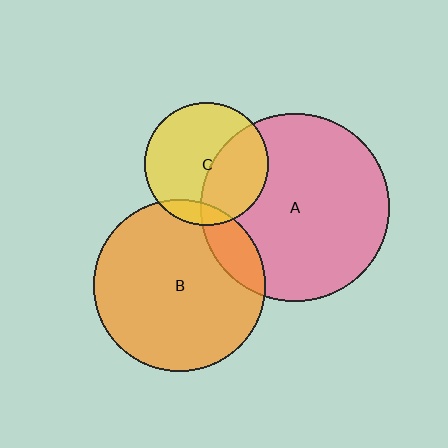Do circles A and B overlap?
Yes.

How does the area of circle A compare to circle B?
Approximately 1.2 times.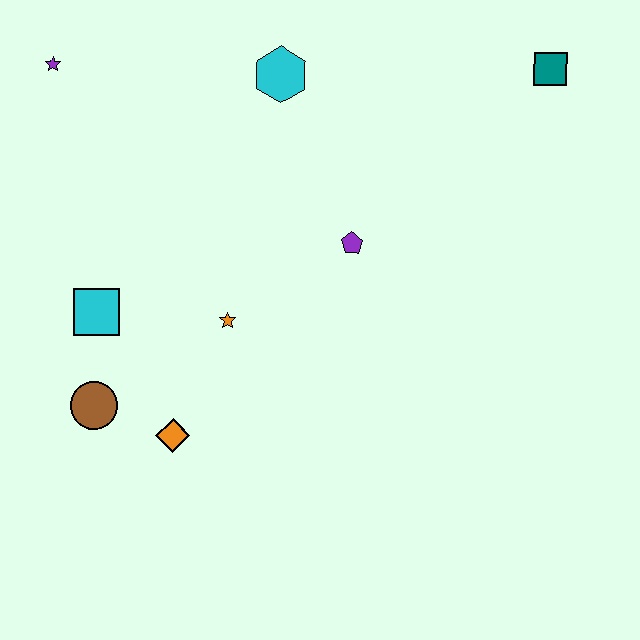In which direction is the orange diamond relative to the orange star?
The orange diamond is below the orange star.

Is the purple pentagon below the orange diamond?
No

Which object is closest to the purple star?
The cyan hexagon is closest to the purple star.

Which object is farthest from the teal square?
The brown circle is farthest from the teal square.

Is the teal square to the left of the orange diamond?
No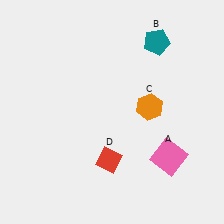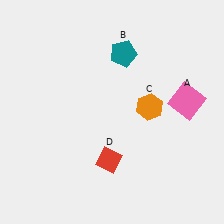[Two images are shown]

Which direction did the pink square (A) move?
The pink square (A) moved up.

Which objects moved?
The objects that moved are: the pink square (A), the teal pentagon (B).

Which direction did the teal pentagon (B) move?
The teal pentagon (B) moved left.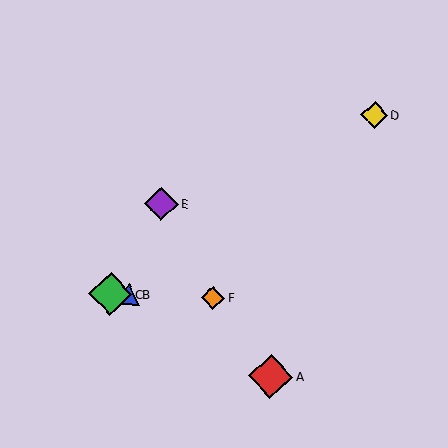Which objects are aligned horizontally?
Objects B, C, F are aligned horizontally.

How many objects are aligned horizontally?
3 objects (B, C, F) are aligned horizontally.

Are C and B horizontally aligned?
Yes, both are at y≈294.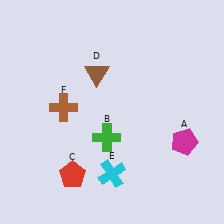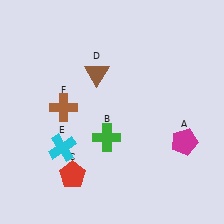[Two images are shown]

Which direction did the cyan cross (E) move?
The cyan cross (E) moved left.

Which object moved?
The cyan cross (E) moved left.